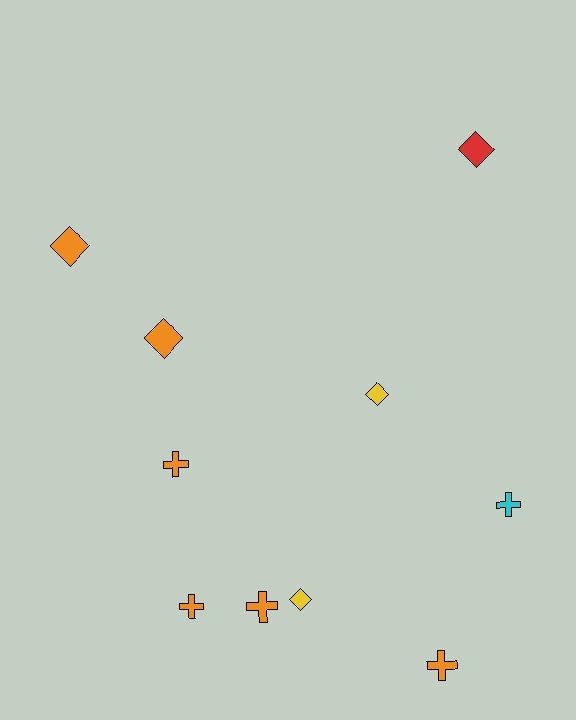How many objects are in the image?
There are 10 objects.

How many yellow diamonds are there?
There are 2 yellow diamonds.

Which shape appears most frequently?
Diamond, with 5 objects.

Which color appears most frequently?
Orange, with 6 objects.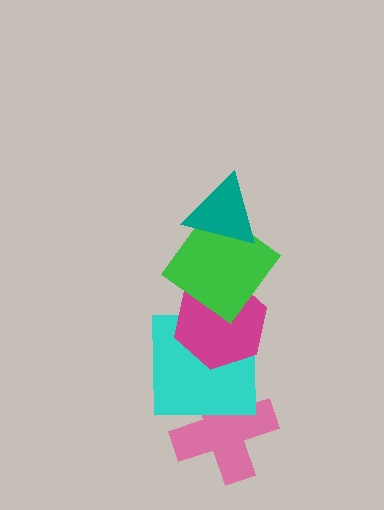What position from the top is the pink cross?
The pink cross is 5th from the top.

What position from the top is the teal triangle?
The teal triangle is 1st from the top.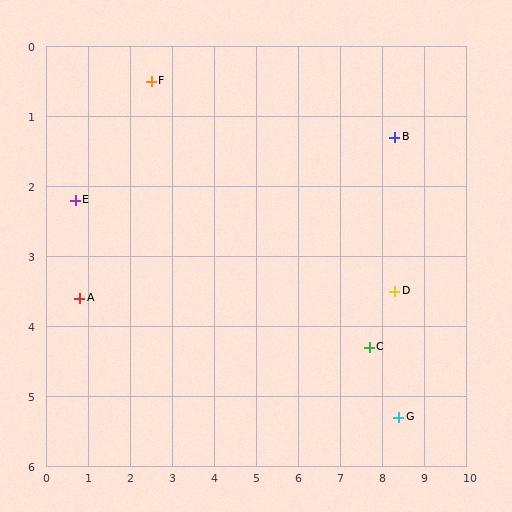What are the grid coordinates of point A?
Point A is at approximately (0.8, 3.6).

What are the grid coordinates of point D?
Point D is at approximately (8.3, 3.5).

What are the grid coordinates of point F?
Point F is at approximately (2.5, 0.5).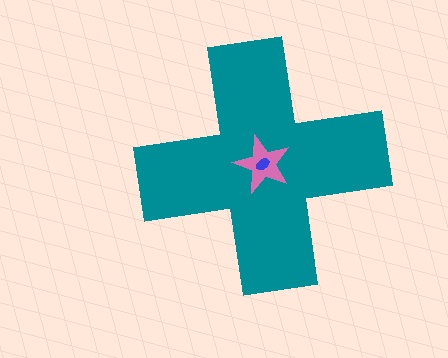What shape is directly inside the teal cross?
The pink star.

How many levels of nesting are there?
3.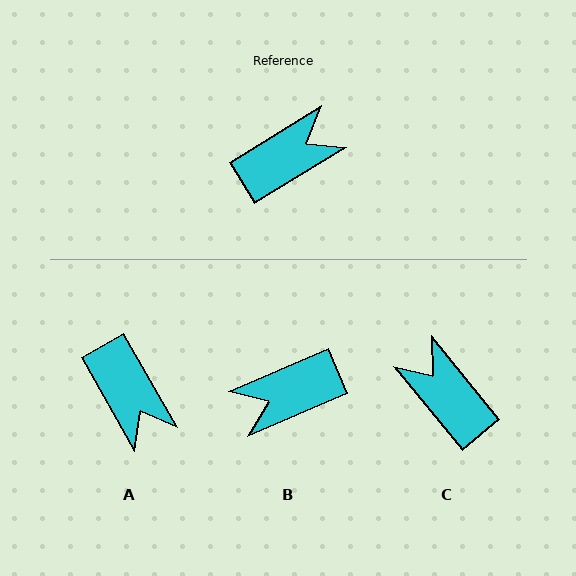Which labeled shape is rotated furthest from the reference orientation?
B, about 172 degrees away.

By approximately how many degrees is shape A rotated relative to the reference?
Approximately 92 degrees clockwise.